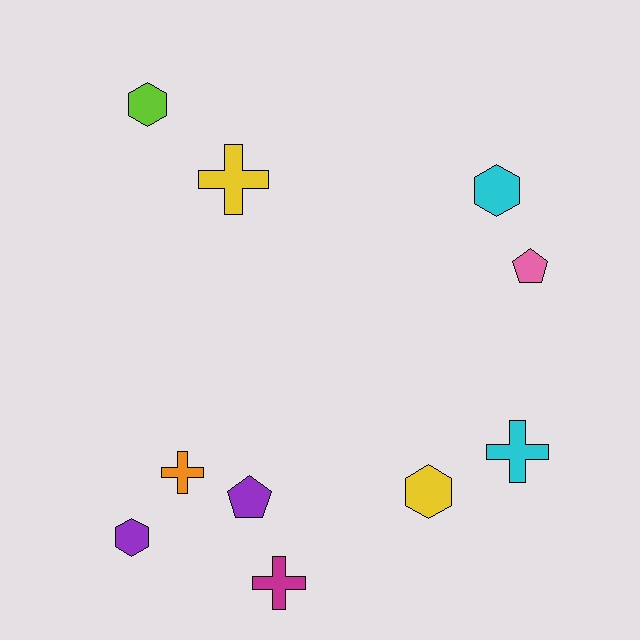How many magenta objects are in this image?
There is 1 magenta object.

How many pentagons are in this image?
There are 2 pentagons.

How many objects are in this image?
There are 10 objects.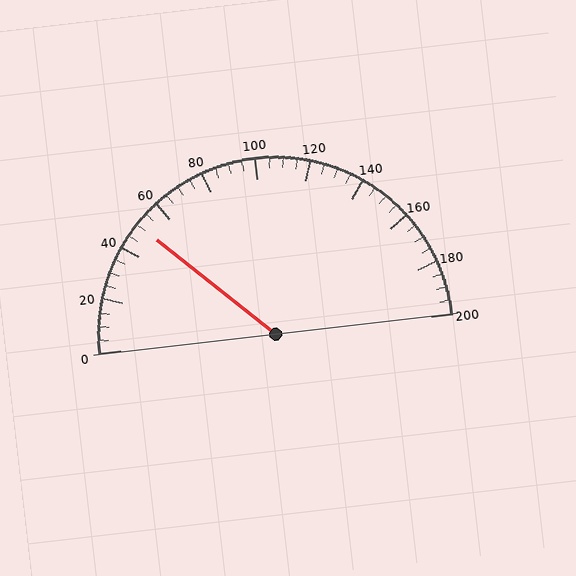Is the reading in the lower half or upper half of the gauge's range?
The reading is in the lower half of the range (0 to 200).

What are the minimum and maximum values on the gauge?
The gauge ranges from 0 to 200.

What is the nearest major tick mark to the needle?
The nearest major tick mark is 40.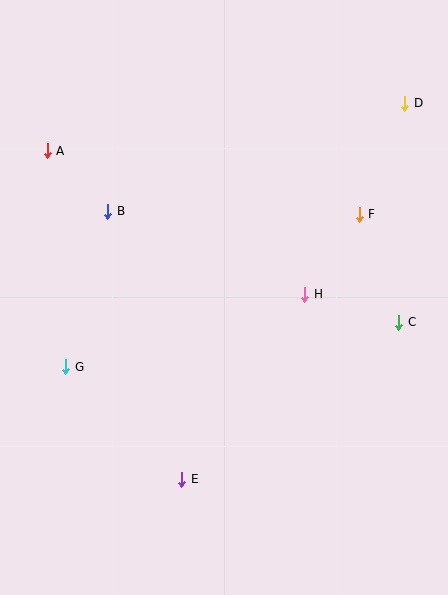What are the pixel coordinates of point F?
Point F is at (359, 214).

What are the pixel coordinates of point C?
Point C is at (399, 322).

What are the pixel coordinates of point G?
Point G is at (66, 367).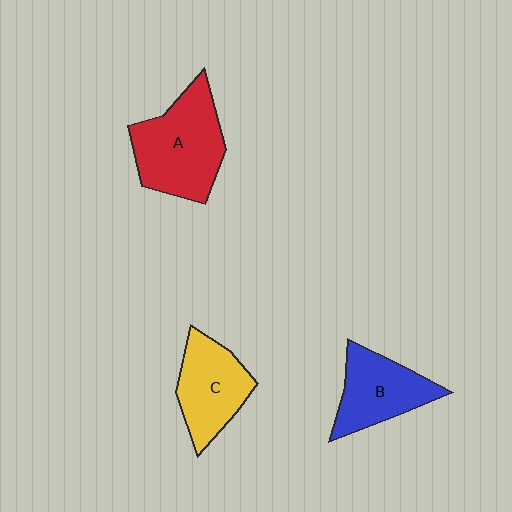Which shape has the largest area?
Shape A (red).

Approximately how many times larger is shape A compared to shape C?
Approximately 1.3 times.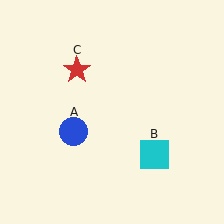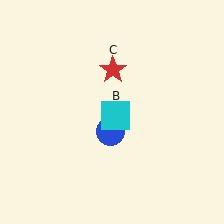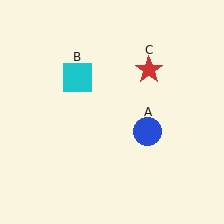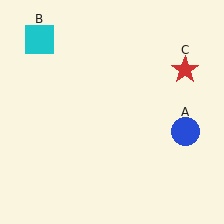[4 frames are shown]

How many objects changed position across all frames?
3 objects changed position: blue circle (object A), cyan square (object B), red star (object C).